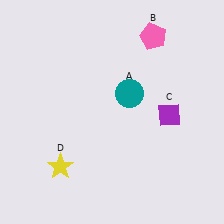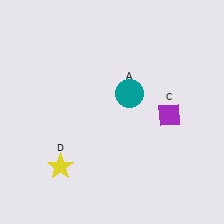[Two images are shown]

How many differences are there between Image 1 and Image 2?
There is 1 difference between the two images.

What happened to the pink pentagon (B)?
The pink pentagon (B) was removed in Image 2. It was in the top-right area of Image 1.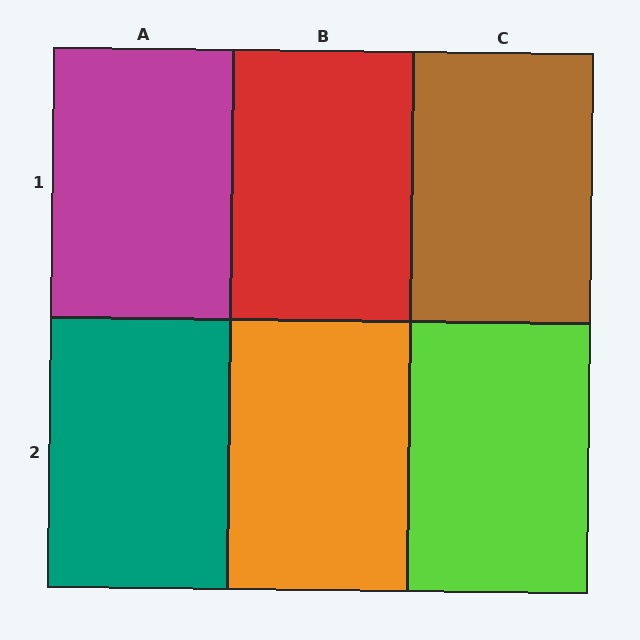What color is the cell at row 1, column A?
Magenta.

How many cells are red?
1 cell is red.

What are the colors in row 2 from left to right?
Teal, orange, lime.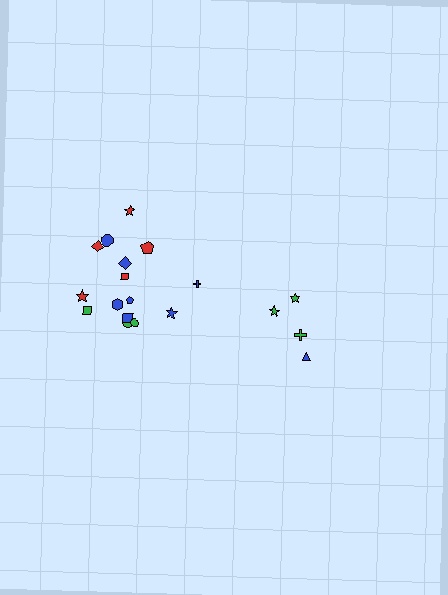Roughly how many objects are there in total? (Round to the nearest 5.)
Roughly 20 objects in total.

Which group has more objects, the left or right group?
The left group.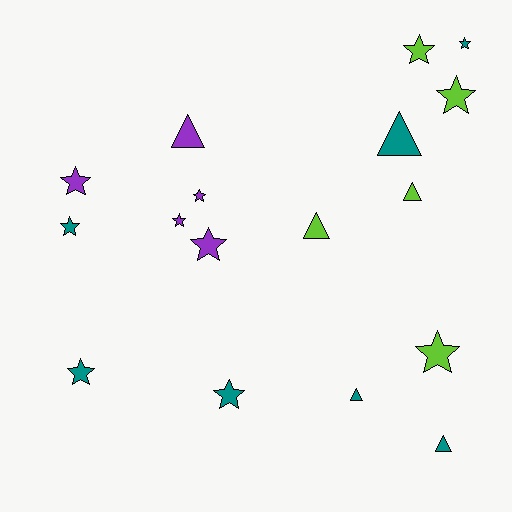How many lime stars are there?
There are 3 lime stars.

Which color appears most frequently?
Teal, with 7 objects.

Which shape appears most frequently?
Star, with 11 objects.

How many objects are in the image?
There are 17 objects.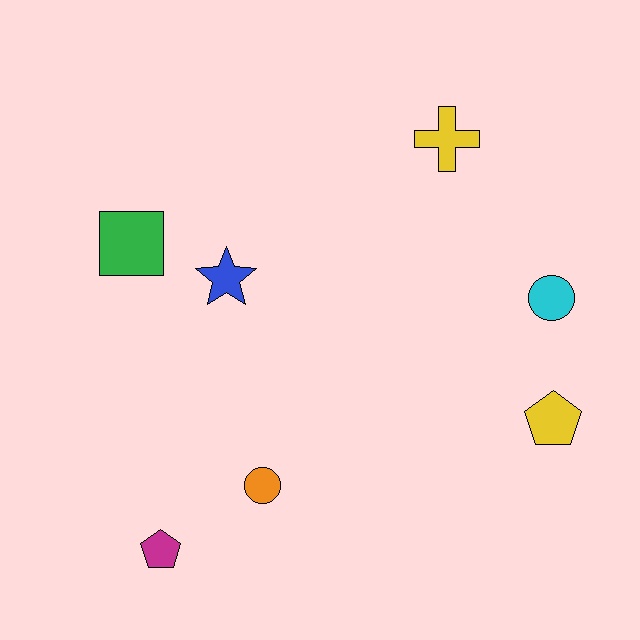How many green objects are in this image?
There is 1 green object.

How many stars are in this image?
There is 1 star.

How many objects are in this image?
There are 7 objects.